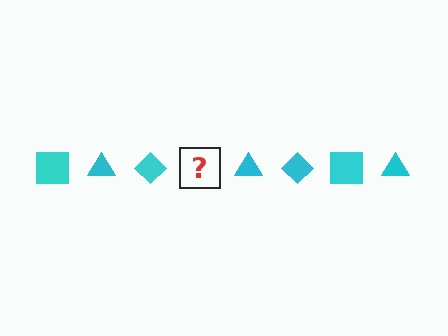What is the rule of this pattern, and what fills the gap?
The rule is that the pattern cycles through square, triangle, diamond shapes in cyan. The gap should be filled with a cyan square.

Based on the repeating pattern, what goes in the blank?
The blank should be a cyan square.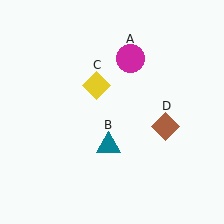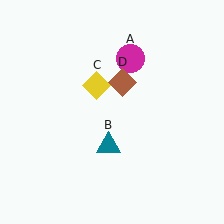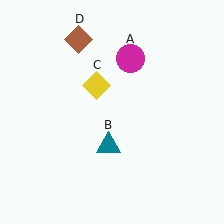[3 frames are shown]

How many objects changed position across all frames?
1 object changed position: brown diamond (object D).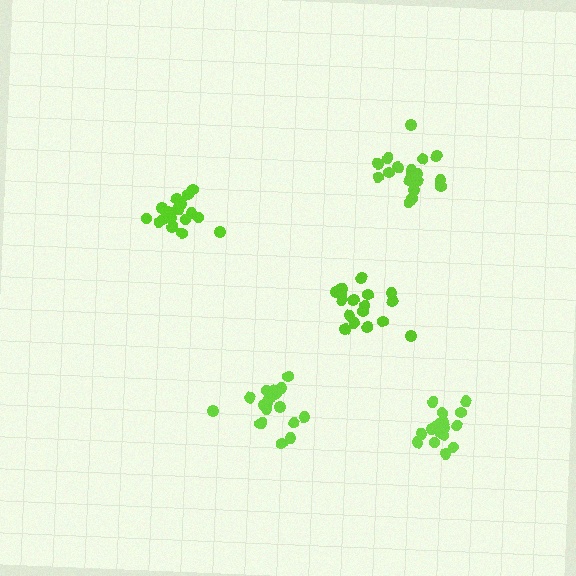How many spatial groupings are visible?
There are 5 spatial groupings.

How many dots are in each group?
Group 1: 18 dots, Group 2: 18 dots, Group 3: 18 dots, Group 4: 18 dots, Group 5: 18 dots (90 total).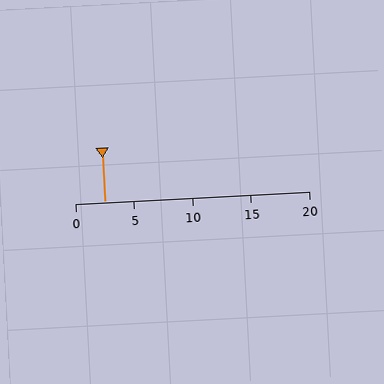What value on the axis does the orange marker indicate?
The marker indicates approximately 2.5.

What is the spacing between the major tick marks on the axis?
The major ticks are spaced 5 apart.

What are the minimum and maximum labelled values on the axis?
The axis runs from 0 to 20.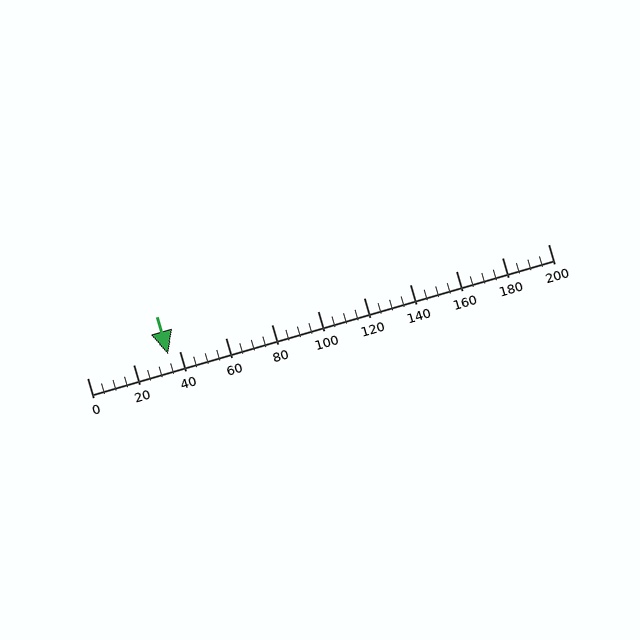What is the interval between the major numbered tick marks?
The major tick marks are spaced 20 units apart.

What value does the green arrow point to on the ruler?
The green arrow points to approximately 35.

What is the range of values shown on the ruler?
The ruler shows values from 0 to 200.